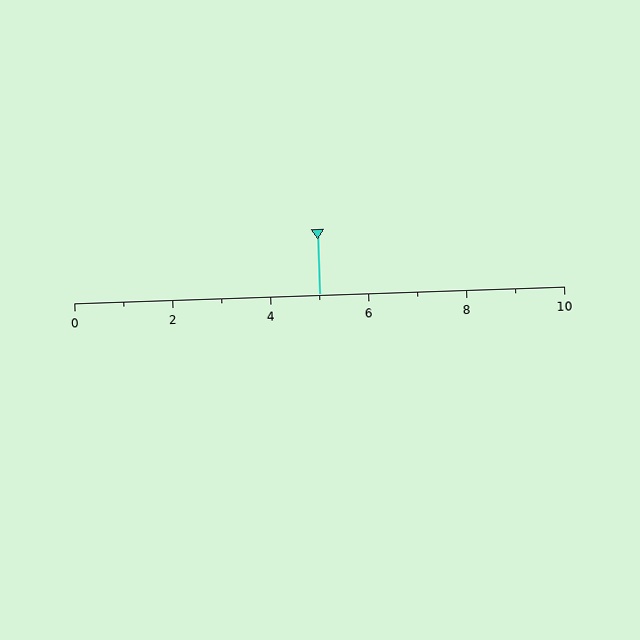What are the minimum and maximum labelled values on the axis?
The axis runs from 0 to 10.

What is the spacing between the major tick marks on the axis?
The major ticks are spaced 2 apart.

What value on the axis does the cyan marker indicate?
The marker indicates approximately 5.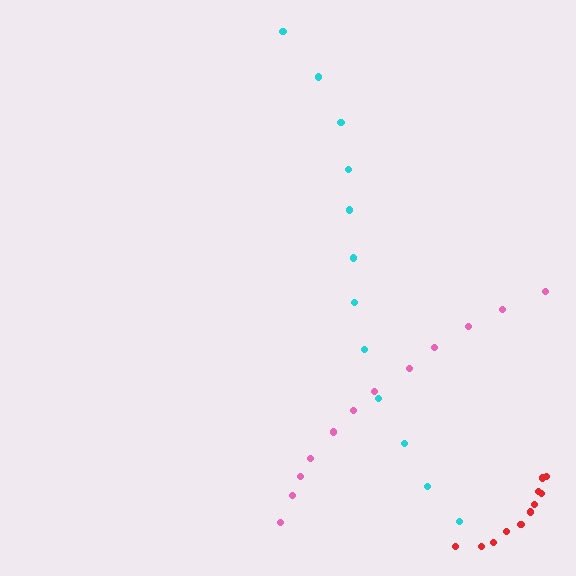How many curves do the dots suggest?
There are 3 distinct paths.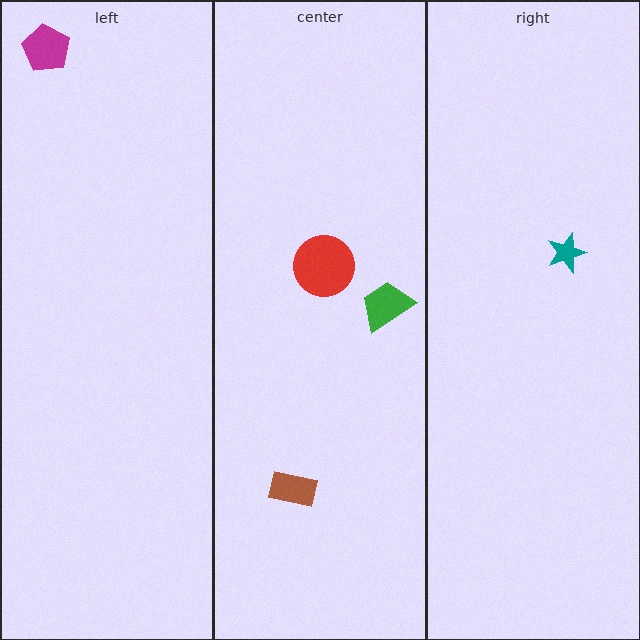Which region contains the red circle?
The center region.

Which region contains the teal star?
The right region.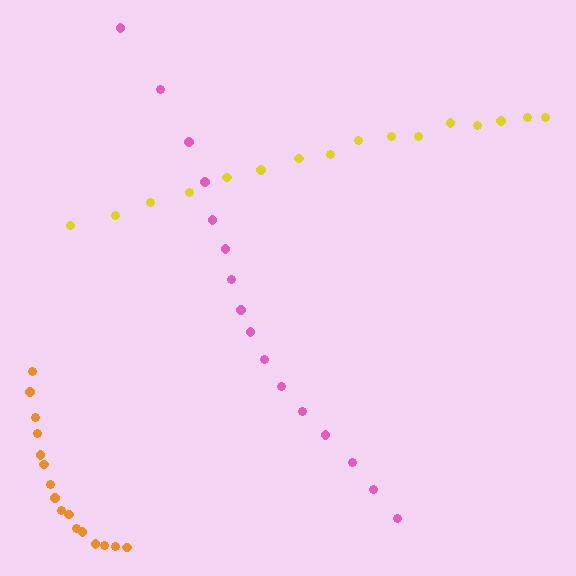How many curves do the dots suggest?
There are 3 distinct paths.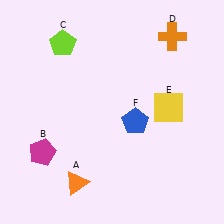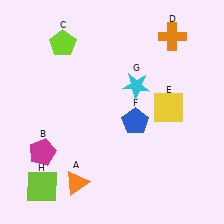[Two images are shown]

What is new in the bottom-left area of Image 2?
A lime square (H) was added in the bottom-left area of Image 2.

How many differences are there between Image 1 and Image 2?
There are 2 differences between the two images.